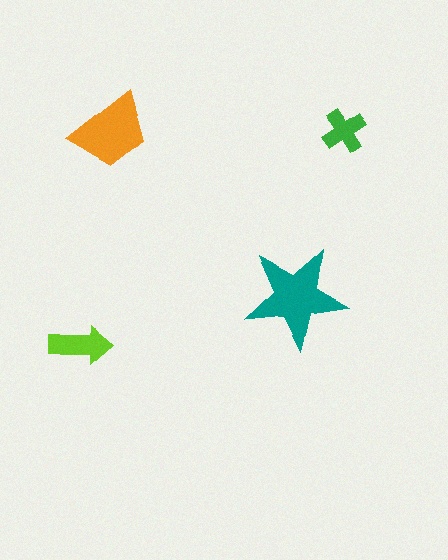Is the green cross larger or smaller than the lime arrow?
Smaller.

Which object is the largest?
The teal star.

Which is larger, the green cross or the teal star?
The teal star.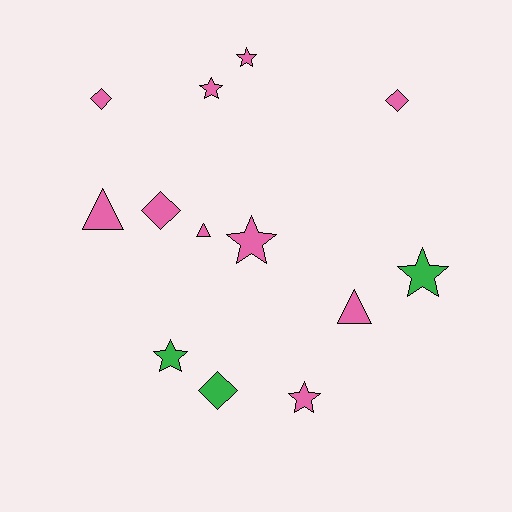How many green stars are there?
There are 2 green stars.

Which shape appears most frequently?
Star, with 6 objects.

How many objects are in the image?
There are 13 objects.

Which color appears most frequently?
Pink, with 10 objects.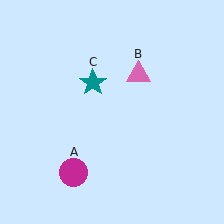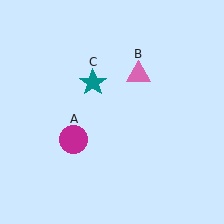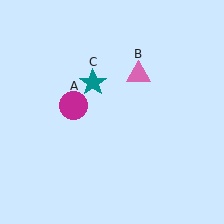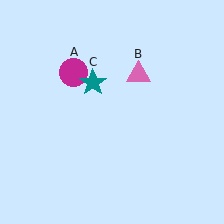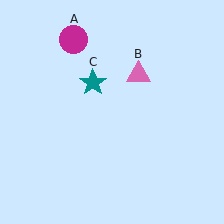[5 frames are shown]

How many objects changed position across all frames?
1 object changed position: magenta circle (object A).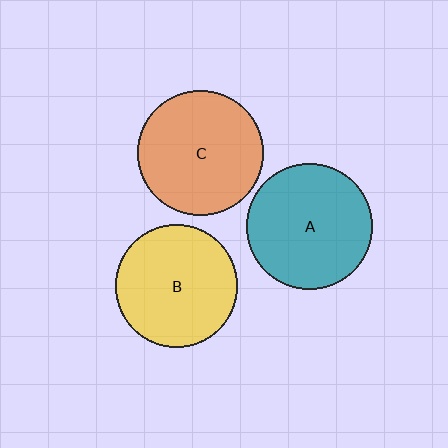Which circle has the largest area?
Circle A (teal).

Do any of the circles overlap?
No, none of the circles overlap.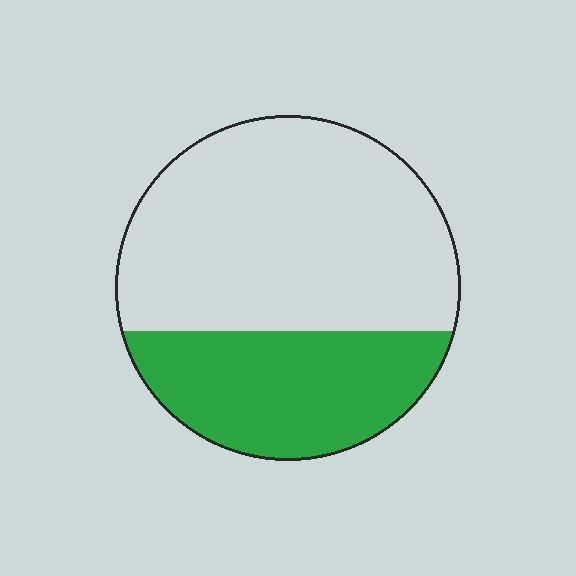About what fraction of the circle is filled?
About one third (1/3).